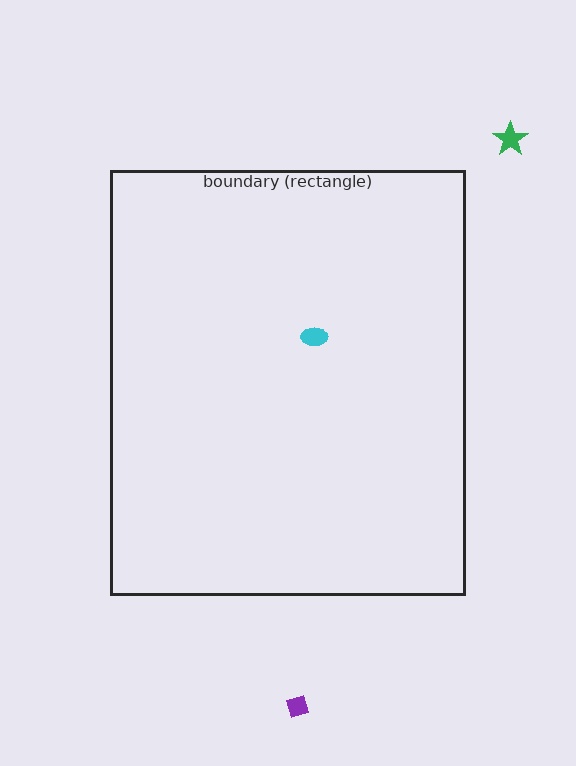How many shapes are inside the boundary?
1 inside, 2 outside.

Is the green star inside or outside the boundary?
Outside.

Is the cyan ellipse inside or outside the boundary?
Inside.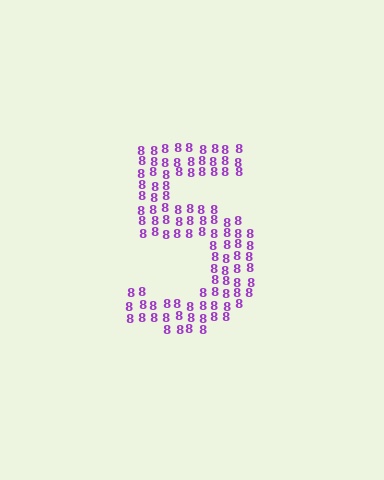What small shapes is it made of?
It is made of small digit 8's.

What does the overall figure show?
The overall figure shows the digit 5.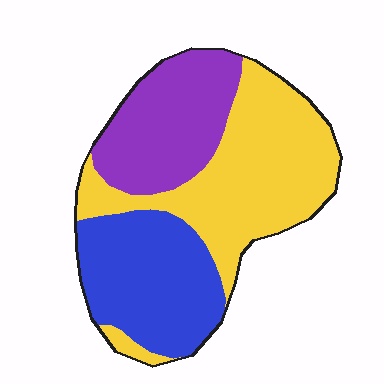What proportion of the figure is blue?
Blue covers 30% of the figure.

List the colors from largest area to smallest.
From largest to smallest: yellow, blue, purple.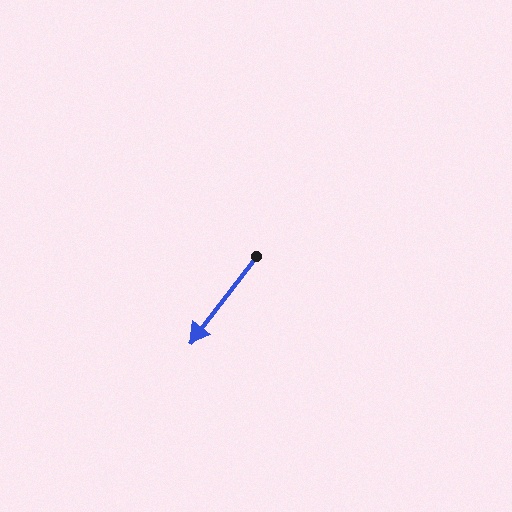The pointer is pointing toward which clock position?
Roughly 7 o'clock.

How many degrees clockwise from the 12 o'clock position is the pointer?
Approximately 217 degrees.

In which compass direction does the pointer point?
Southwest.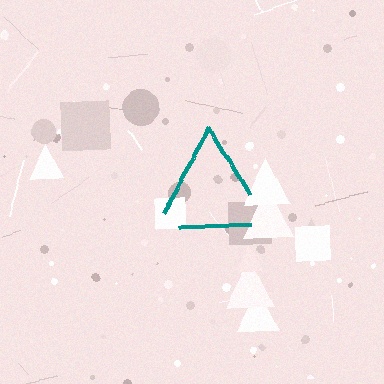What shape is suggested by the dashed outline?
The dashed outline suggests a triangle.